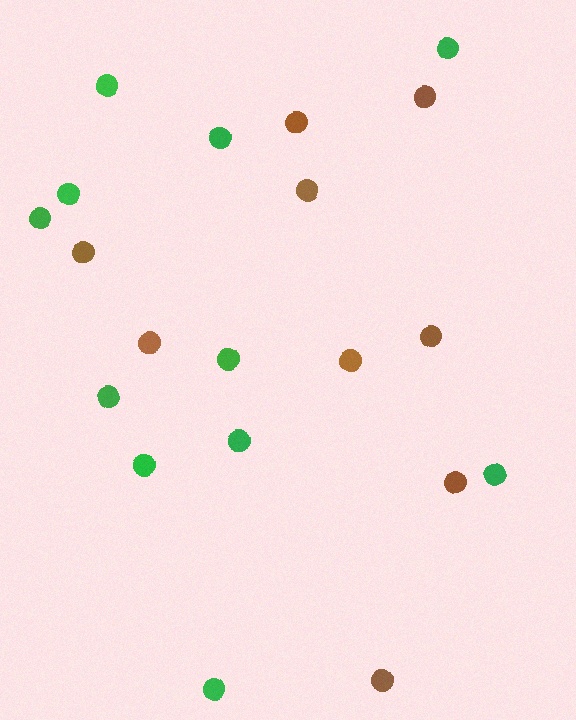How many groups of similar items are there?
There are 2 groups: one group of brown circles (9) and one group of green circles (11).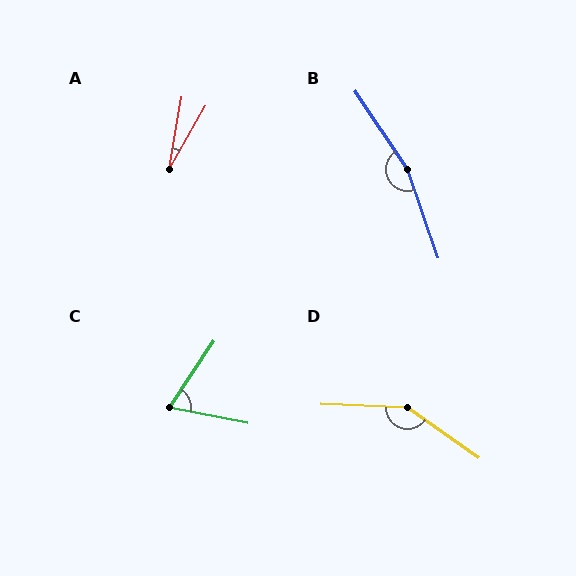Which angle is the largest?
B, at approximately 165 degrees.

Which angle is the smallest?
A, at approximately 20 degrees.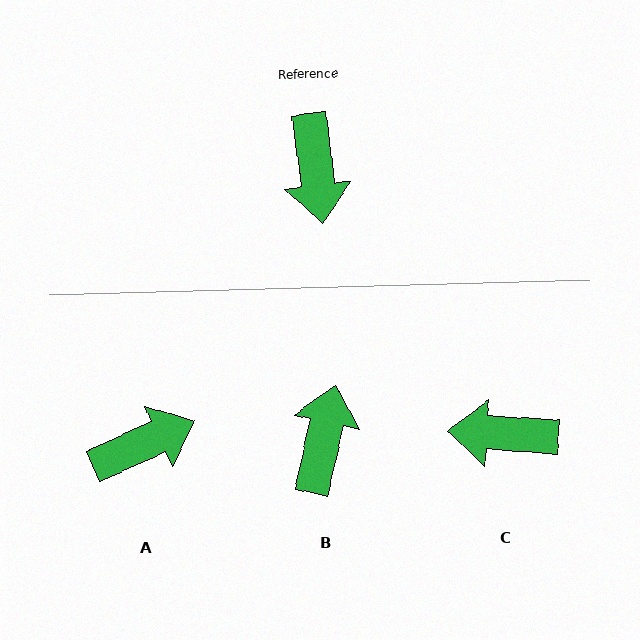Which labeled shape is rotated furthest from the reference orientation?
B, about 160 degrees away.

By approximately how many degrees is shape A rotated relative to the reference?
Approximately 107 degrees counter-clockwise.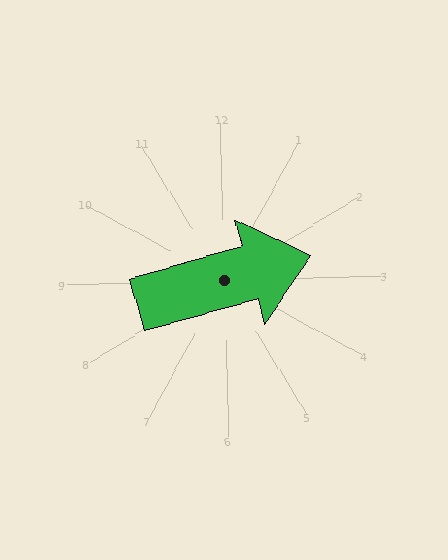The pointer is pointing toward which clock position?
Roughly 3 o'clock.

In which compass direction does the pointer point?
East.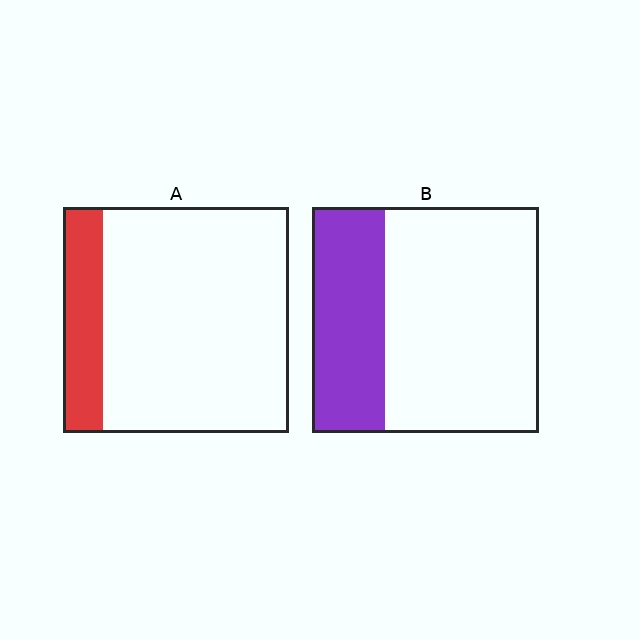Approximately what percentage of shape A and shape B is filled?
A is approximately 20% and B is approximately 30%.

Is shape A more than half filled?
No.